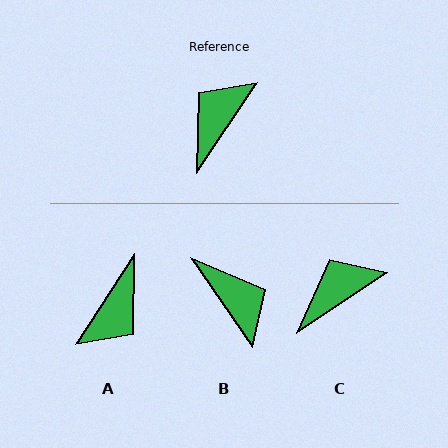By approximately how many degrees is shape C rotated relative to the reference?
Approximately 22 degrees clockwise.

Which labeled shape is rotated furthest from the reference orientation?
A, about 179 degrees away.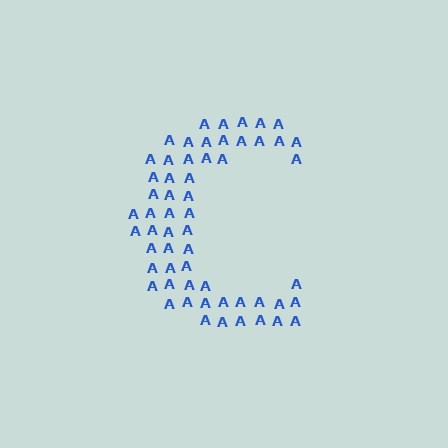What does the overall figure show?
The overall figure shows the letter C.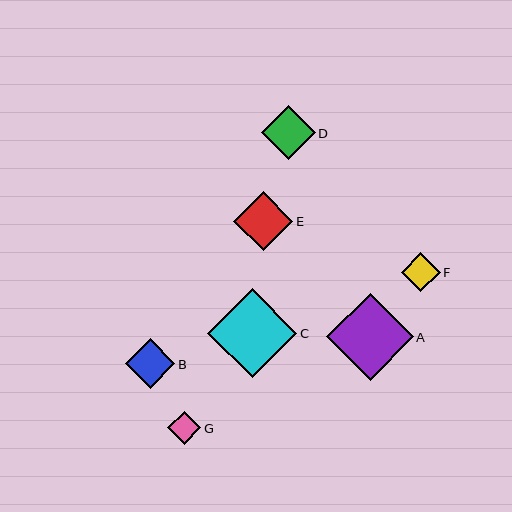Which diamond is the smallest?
Diamond G is the smallest with a size of approximately 33 pixels.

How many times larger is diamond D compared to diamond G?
Diamond D is approximately 1.6 times the size of diamond G.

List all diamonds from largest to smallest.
From largest to smallest: C, A, E, D, B, F, G.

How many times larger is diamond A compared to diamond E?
Diamond A is approximately 1.5 times the size of diamond E.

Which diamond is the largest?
Diamond C is the largest with a size of approximately 89 pixels.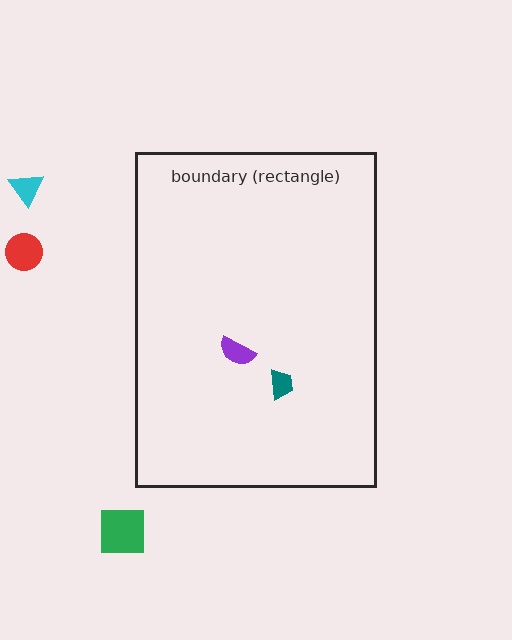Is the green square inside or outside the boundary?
Outside.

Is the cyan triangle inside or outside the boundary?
Outside.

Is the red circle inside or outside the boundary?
Outside.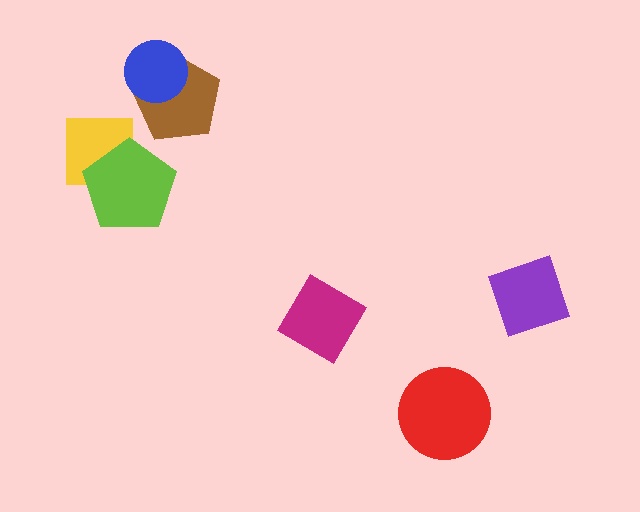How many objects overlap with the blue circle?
1 object overlaps with the blue circle.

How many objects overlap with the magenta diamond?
0 objects overlap with the magenta diamond.